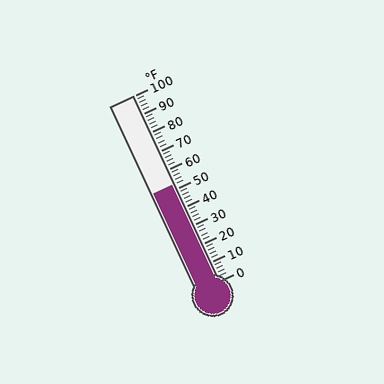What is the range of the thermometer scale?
The thermometer scale ranges from 0°F to 100°F.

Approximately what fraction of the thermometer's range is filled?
The thermometer is filled to approximately 50% of its range.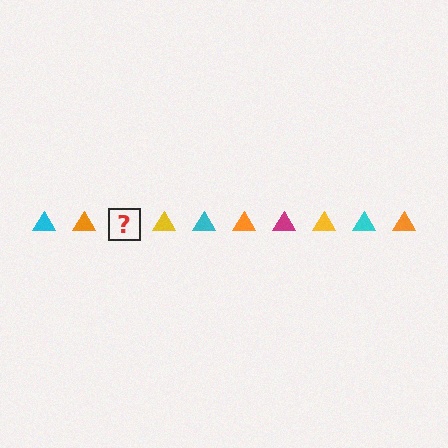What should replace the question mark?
The question mark should be replaced with a magenta triangle.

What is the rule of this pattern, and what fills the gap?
The rule is that the pattern cycles through cyan, orange, magenta, yellow triangles. The gap should be filled with a magenta triangle.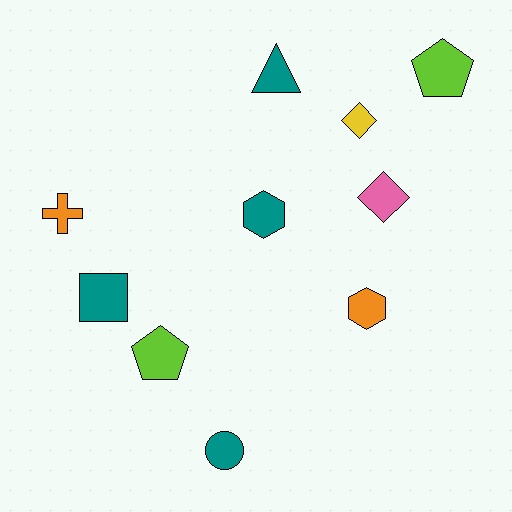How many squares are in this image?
There is 1 square.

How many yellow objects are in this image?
There is 1 yellow object.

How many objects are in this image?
There are 10 objects.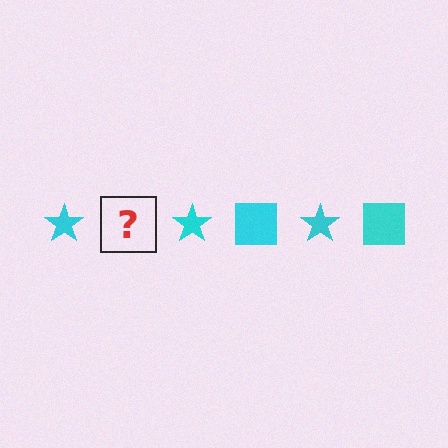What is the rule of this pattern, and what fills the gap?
The rule is that the pattern cycles through star, square shapes in cyan. The gap should be filled with a cyan square.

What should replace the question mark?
The question mark should be replaced with a cyan square.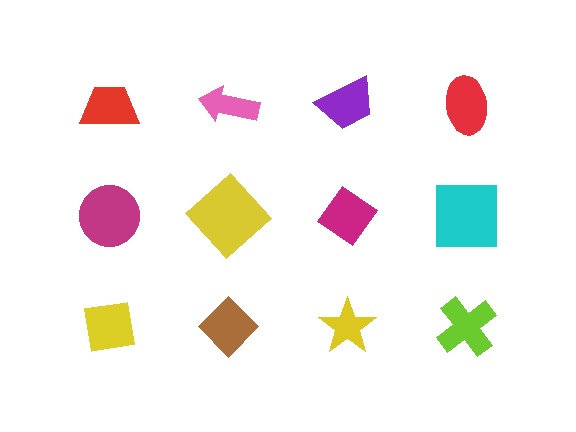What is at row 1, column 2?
A pink arrow.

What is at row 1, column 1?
A red trapezoid.